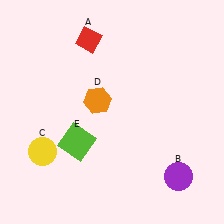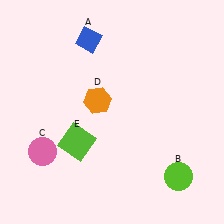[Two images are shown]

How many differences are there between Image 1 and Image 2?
There are 3 differences between the two images.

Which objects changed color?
A changed from red to blue. B changed from purple to lime. C changed from yellow to pink.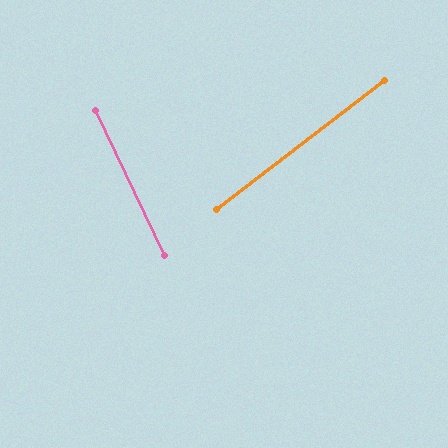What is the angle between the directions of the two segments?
Approximately 78 degrees.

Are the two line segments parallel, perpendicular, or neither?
Neither parallel nor perpendicular — they differ by about 78°.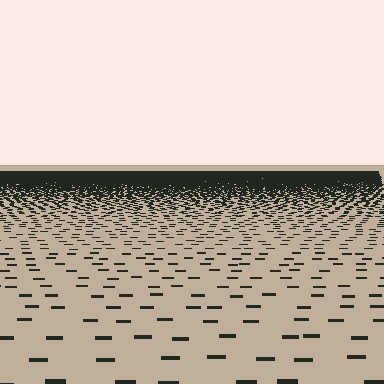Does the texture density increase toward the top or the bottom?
Density increases toward the top.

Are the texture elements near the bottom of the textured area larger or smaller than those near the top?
Larger. Near the bottom, elements are closer to the viewer and appear at a bigger on-screen size.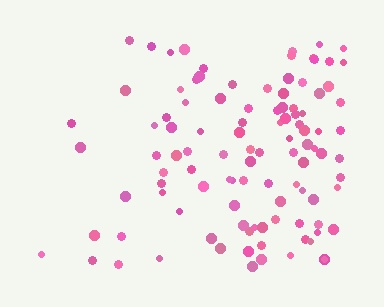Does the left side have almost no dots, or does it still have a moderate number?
Still a moderate number, just noticeably fewer than the right.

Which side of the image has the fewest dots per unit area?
The left.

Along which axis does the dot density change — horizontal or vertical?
Horizontal.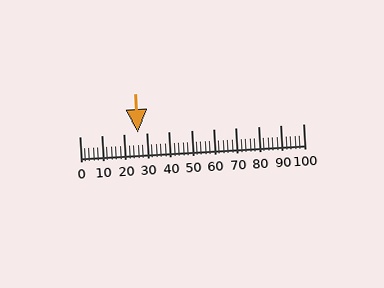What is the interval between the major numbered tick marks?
The major tick marks are spaced 10 units apart.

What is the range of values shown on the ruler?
The ruler shows values from 0 to 100.